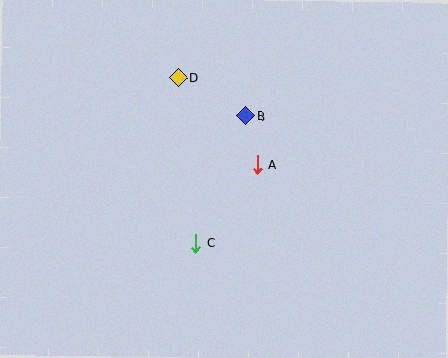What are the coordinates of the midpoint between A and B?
The midpoint between A and B is at (252, 141).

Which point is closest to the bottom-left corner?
Point C is closest to the bottom-left corner.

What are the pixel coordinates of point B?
Point B is at (246, 116).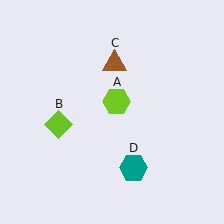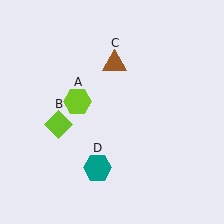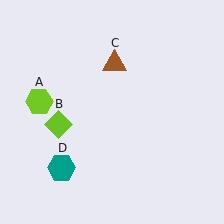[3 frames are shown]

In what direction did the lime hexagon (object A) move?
The lime hexagon (object A) moved left.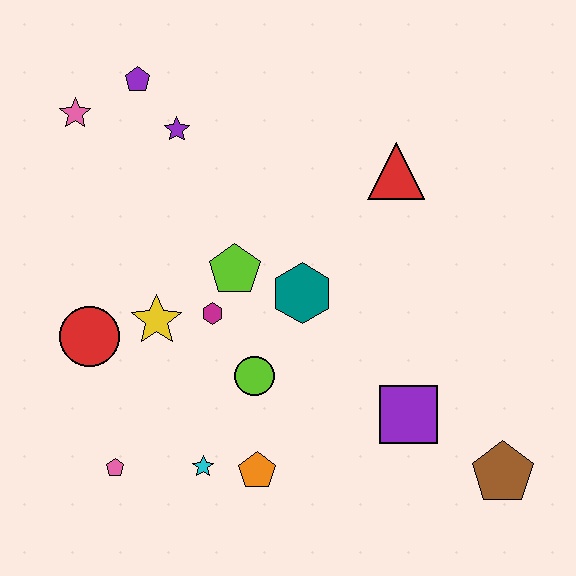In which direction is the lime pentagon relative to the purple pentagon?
The lime pentagon is below the purple pentagon.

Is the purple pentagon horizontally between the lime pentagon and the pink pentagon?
Yes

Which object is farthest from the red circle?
The brown pentagon is farthest from the red circle.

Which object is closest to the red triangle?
The teal hexagon is closest to the red triangle.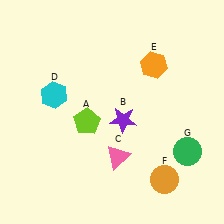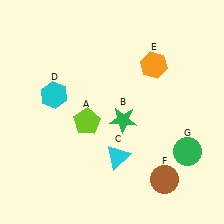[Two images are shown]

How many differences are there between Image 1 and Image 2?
There are 3 differences between the two images.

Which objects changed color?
B changed from purple to green. C changed from pink to cyan. F changed from orange to brown.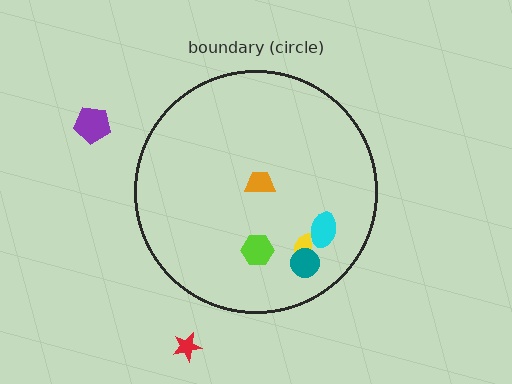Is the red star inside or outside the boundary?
Outside.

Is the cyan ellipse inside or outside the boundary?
Inside.